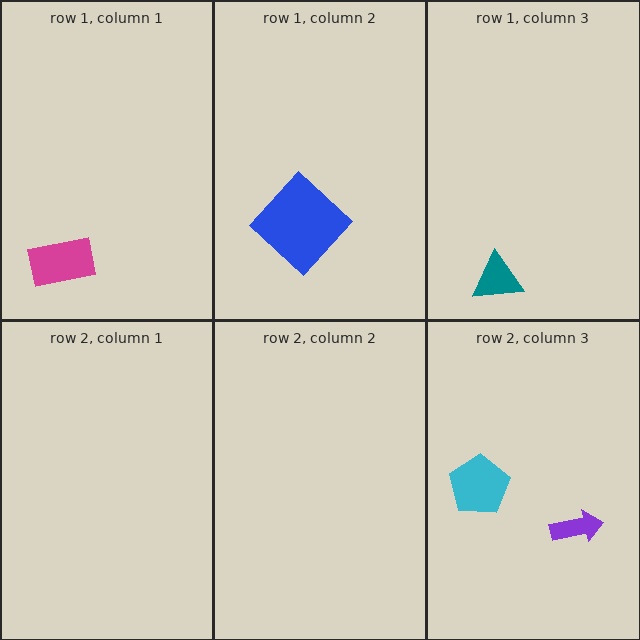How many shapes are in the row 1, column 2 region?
1.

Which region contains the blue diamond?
The row 1, column 2 region.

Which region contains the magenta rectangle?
The row 1, column 1 region.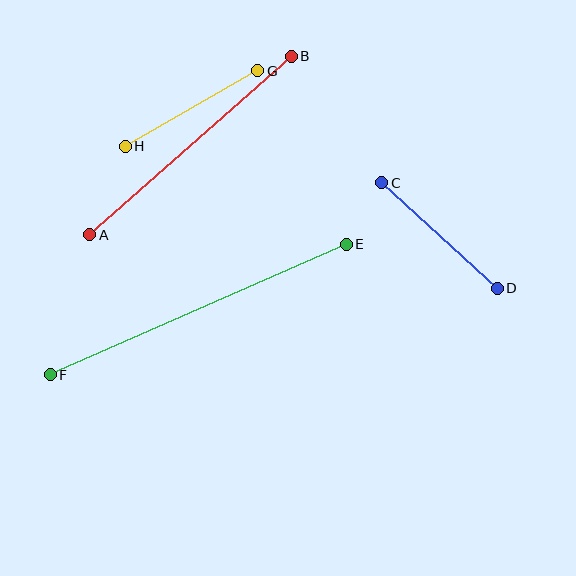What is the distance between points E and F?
The distance is approximately 324 pixels.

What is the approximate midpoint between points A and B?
The midpoint is at approximately (190, 146) pixels.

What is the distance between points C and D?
The distance is approximately 157 pixels.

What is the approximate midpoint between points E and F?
The midpoint is at approximately (198, 310) pixels.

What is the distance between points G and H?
The distance is approximately 152 pixels.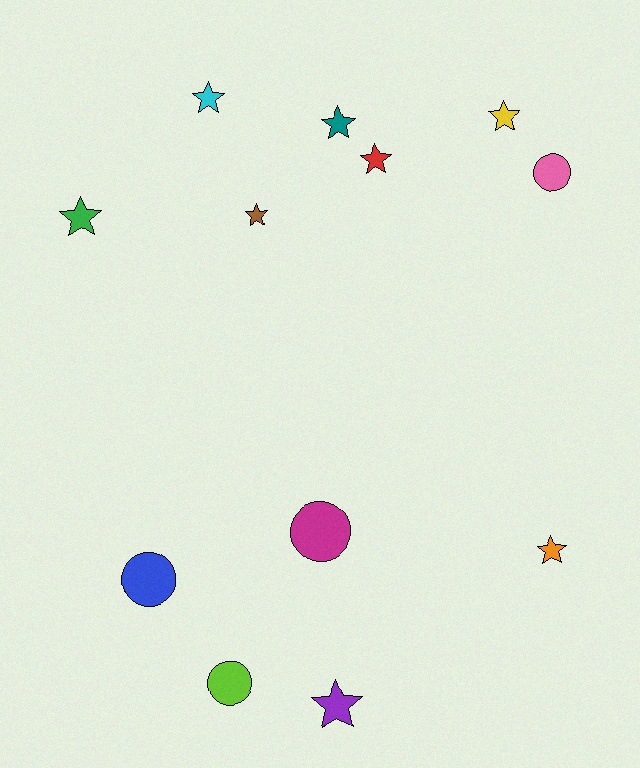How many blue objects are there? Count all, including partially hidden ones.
There is 1 blue object.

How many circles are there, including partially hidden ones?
There are 4 circles.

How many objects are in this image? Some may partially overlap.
There are 12 objects.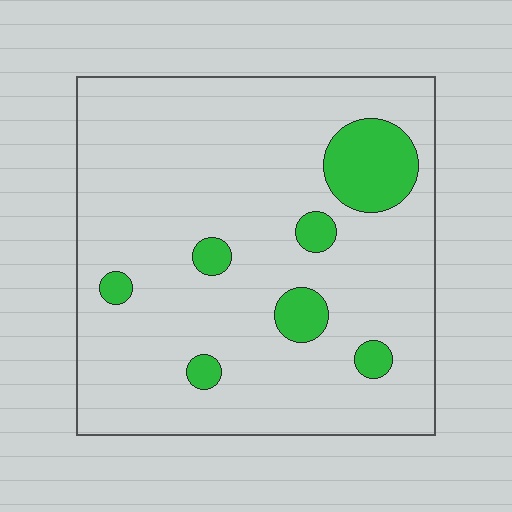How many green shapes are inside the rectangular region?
7.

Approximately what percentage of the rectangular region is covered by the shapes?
Approximately 10%.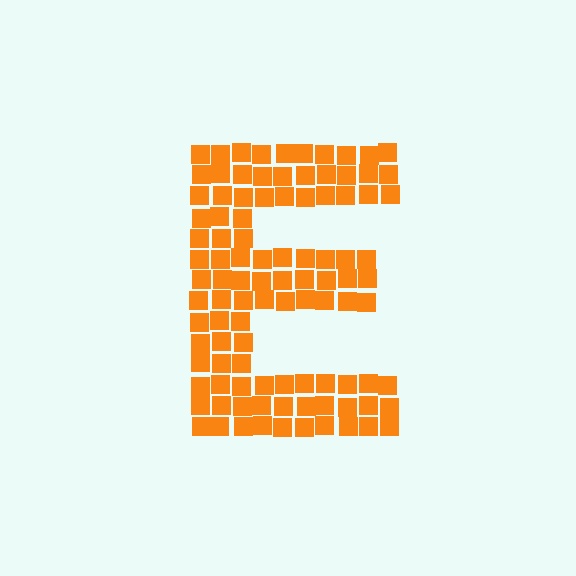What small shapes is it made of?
It is made of small squares.